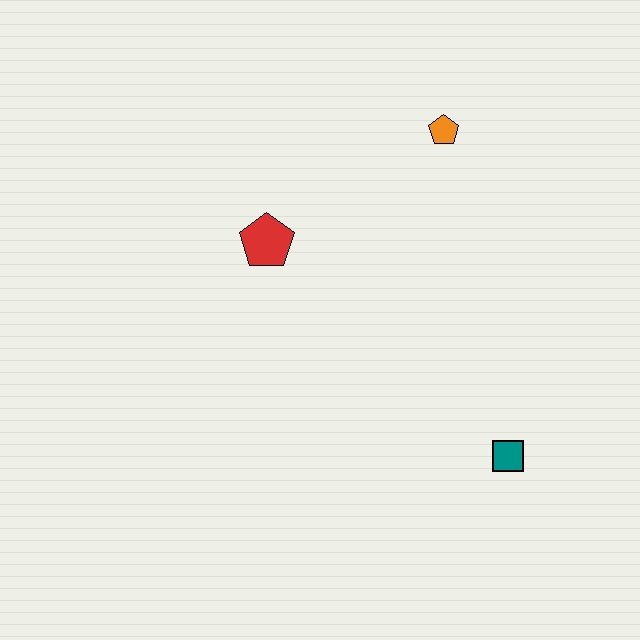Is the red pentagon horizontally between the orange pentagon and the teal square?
No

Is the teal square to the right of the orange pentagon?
Yes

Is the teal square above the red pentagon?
No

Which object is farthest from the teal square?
The orange pentagon is farthest from the teal square.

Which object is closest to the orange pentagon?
The red pentagon is closest to the orange pentagon.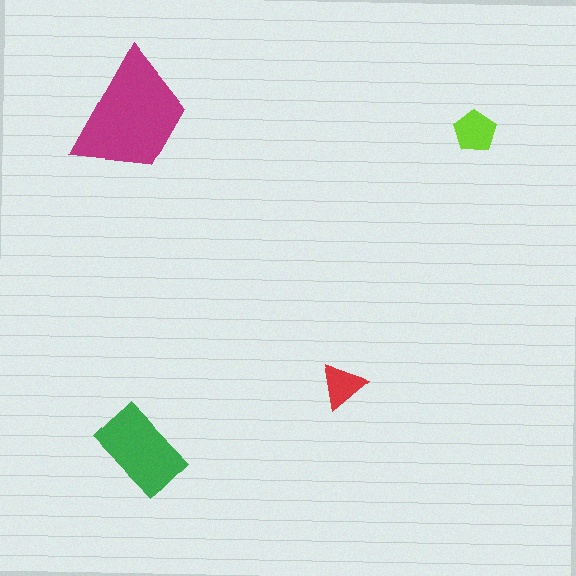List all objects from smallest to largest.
The red triangle, the lime pentagon, the green rectangle, the magenta trapezoid.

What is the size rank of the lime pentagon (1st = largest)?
3rd.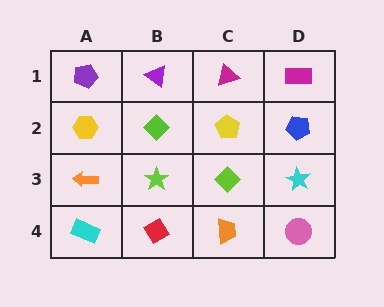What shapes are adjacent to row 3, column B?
A lime diamond (row 2, column B), a red diamond (row 4, column B), an orange arrow (row 3, column A), a lime diamond (row 3, column C).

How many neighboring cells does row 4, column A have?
2.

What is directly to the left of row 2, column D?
A yellow pentagon.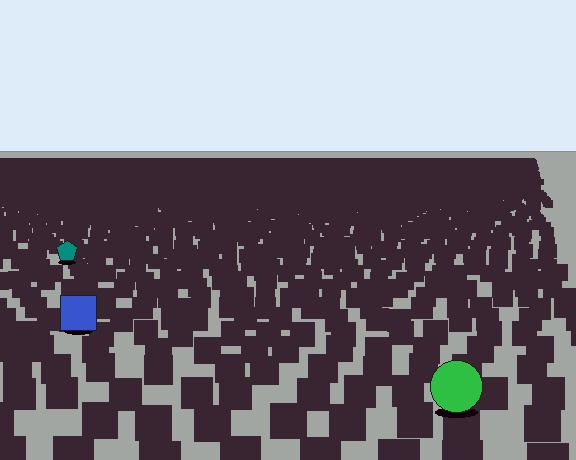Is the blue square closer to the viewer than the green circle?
No. The green circle is closer — you can tell from the texture gradient: the ground texture is coarser near it.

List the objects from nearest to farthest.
From nearest to farthest: the green circle, the blue square, the teal pentagon.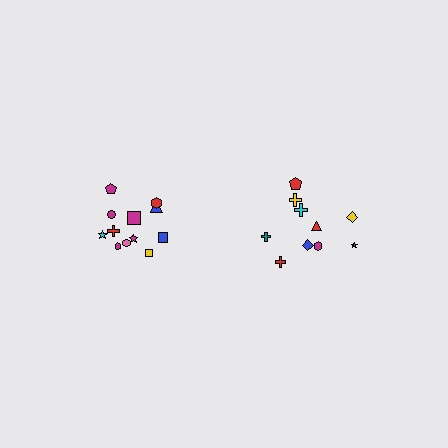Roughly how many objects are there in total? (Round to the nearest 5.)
Roughly 20 objects in total.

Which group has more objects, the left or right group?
The left group.